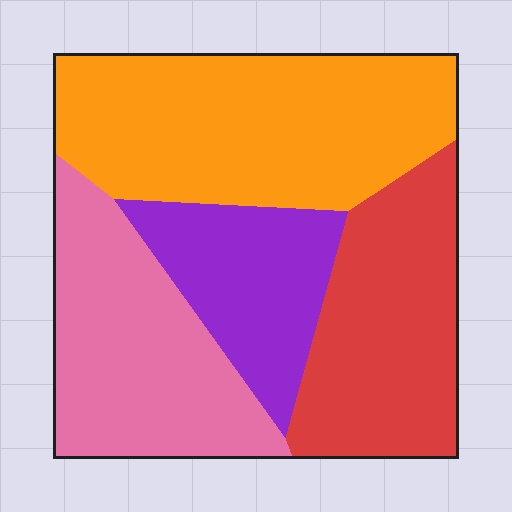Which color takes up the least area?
Purple, at roughly 15%.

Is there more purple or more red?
Red.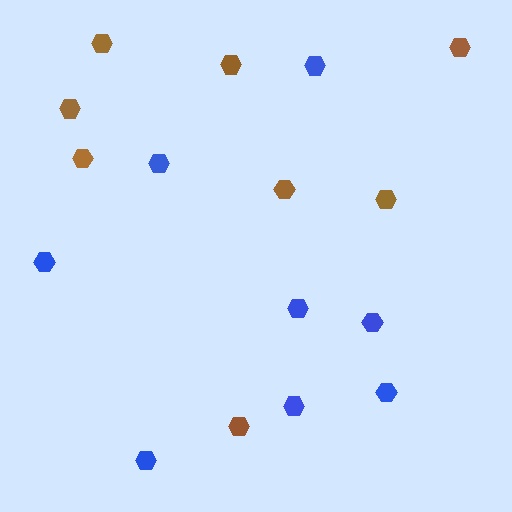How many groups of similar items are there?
There are 2 groups: one group of brown hexagons (8) and one group of blue hexagons (8).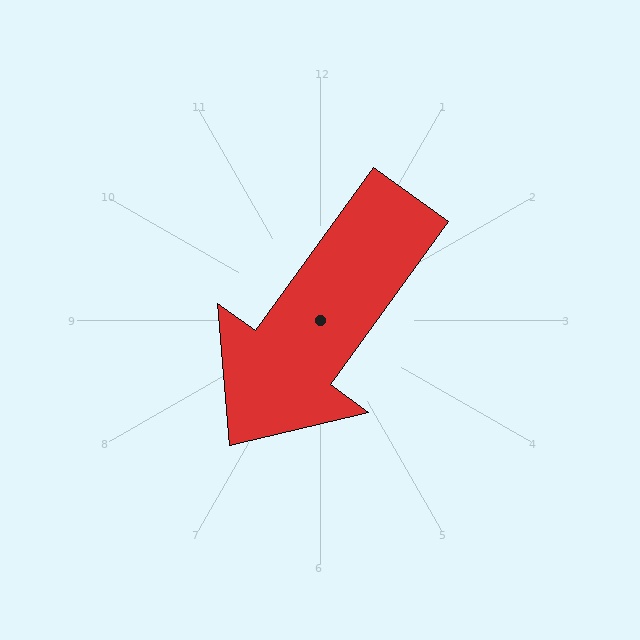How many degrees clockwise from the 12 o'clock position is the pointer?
Approximately 216 degrees.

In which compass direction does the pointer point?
Southwest.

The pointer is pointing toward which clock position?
Roughly 7 o'clock.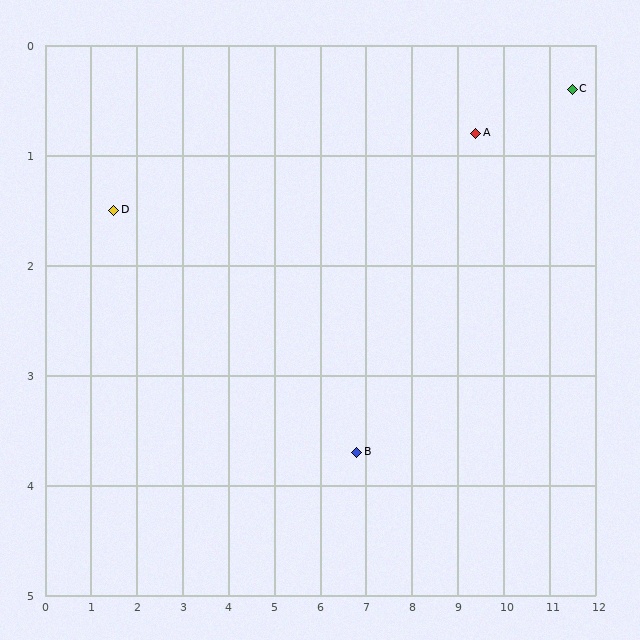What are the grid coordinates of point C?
Point C is at approximately (11.5, 0.4).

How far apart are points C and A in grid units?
Points C and A are about 2.1 grid units apart.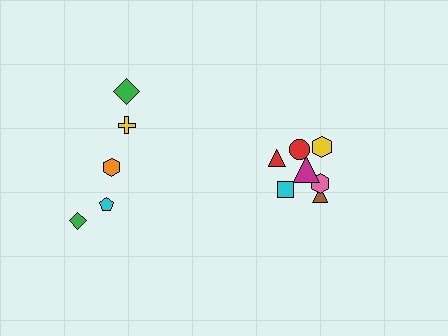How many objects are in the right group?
There are 7 objects.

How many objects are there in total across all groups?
There are 12 objects.